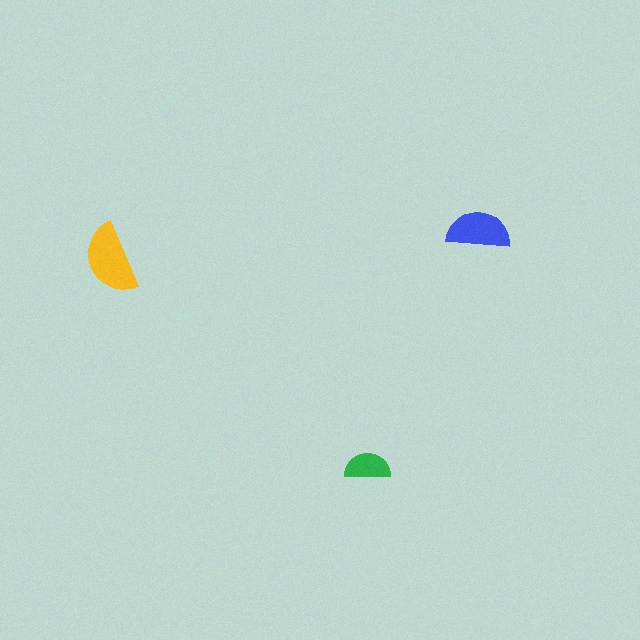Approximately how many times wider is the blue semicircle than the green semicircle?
About 1.5 times wider.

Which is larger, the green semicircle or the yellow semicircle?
The yellow one.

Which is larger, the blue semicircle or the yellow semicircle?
The yellow one.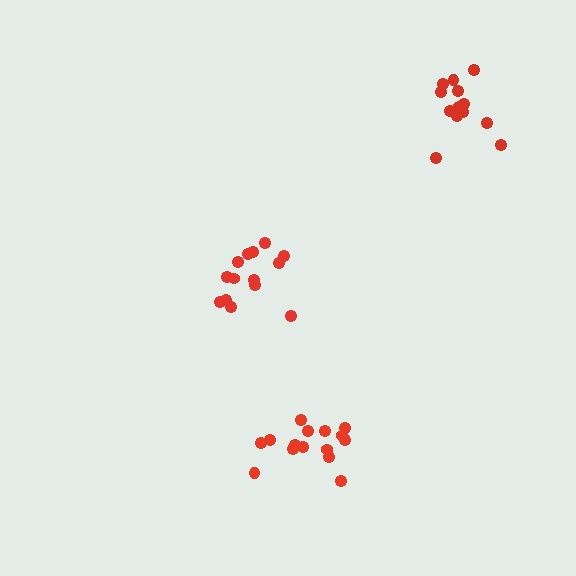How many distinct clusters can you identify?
There are 3 distinct clusters.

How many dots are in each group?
Group 1: 15 dots, Group 2: 14 dots, Group 3: 13 dots (42 total).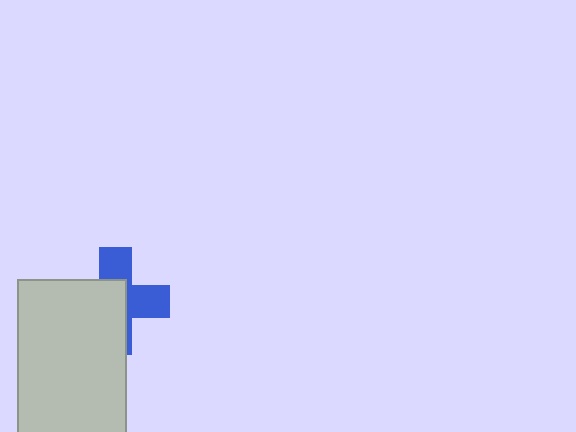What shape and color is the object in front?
The object in front is a light gray rectangle.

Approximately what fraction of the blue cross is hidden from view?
Roughly 57% of the blue cross is hidden behind the light gray rectangle.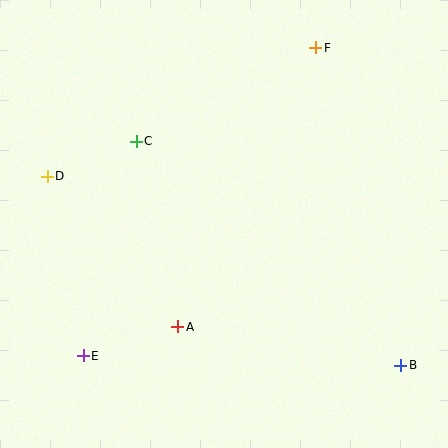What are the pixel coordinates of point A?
Point A is at (178, 327).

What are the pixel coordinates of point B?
Point B is at (401, 365).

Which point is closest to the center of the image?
Point A at (178, 327) is closest to the center.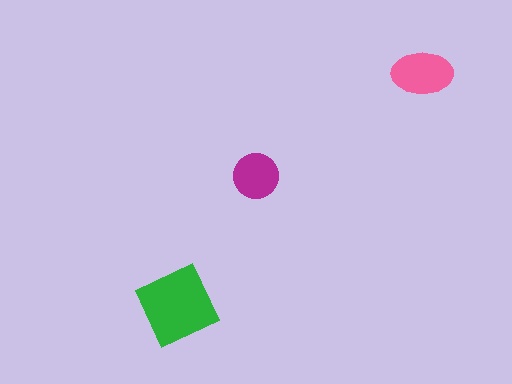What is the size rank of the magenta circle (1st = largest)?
3rd.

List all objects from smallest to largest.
The magenta circle, the pink ellipse, the green diamond.